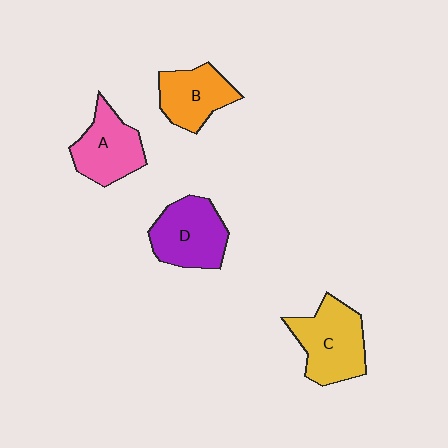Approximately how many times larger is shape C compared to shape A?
Approximately 1.2 times.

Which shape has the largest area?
Shape C (yellow).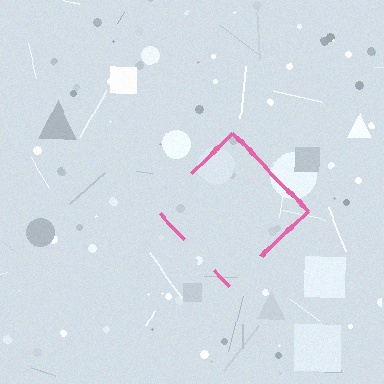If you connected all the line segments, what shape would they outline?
They would outline a diamond.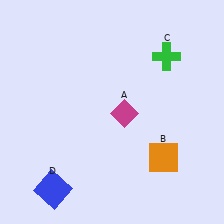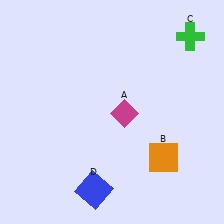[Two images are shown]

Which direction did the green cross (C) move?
The green cross (C) moved right.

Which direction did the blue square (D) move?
The blue square (D) moved right.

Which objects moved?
The objects that moved are: the green cross (C), the blue square (D).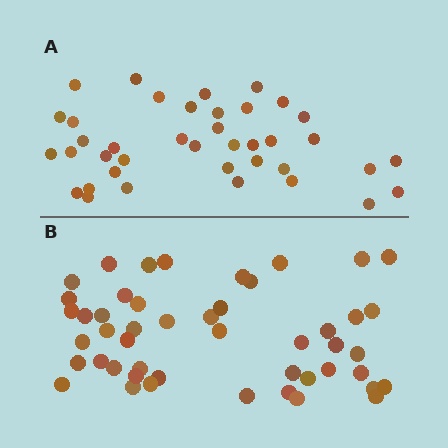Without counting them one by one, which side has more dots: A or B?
Region B (the bottom region) has more dots.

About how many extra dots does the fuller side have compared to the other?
Region B has roughly 8 or so more dots than region A.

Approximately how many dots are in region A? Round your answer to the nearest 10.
About 40 dots. (The exact count is 39, which rounds to 40.)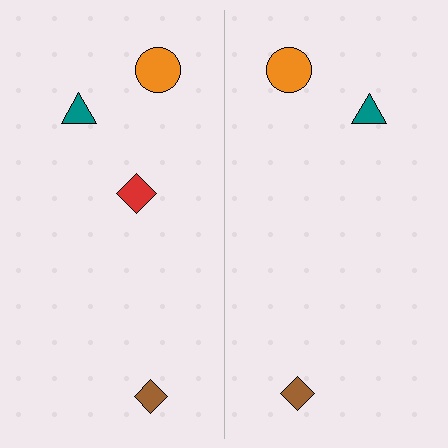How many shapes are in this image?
There are 7 shapes in this image.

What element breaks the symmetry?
A red diamond is missing from the right side.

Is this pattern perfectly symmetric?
No, the pattern is not perfectly symmetric. A red diamond is missing from the right side.